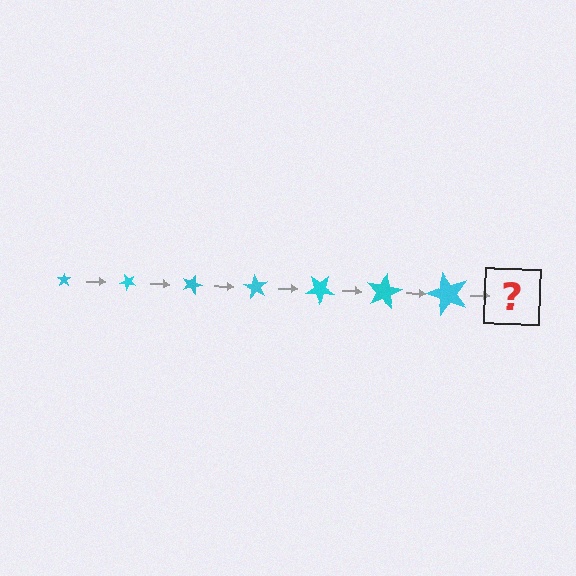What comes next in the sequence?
The next element should be a star, larger than the previous one and rotated 315 degrees from the start.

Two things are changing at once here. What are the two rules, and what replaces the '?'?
The two rules are that the star grows larger each step and it rotates 45 degrees each step. The '?' should be a star, larger than the previous one and rotated 315 degrees from the start.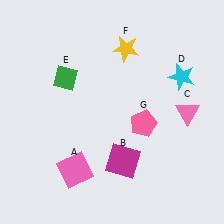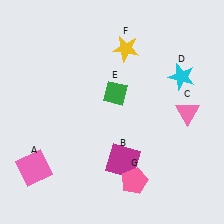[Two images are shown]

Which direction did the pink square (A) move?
The pink square (A) moved left.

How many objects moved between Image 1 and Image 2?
3 objects moved between the two images.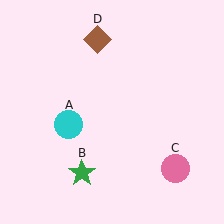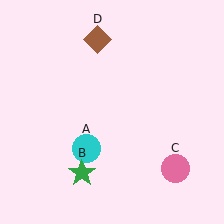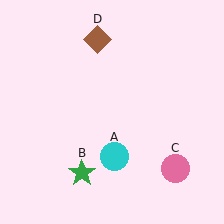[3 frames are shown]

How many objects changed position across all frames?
1 object changed position: cyan circle (object A).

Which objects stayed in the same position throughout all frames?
Green star (object B) and pink circle (object C) and brown diamond (object D) remained stationary.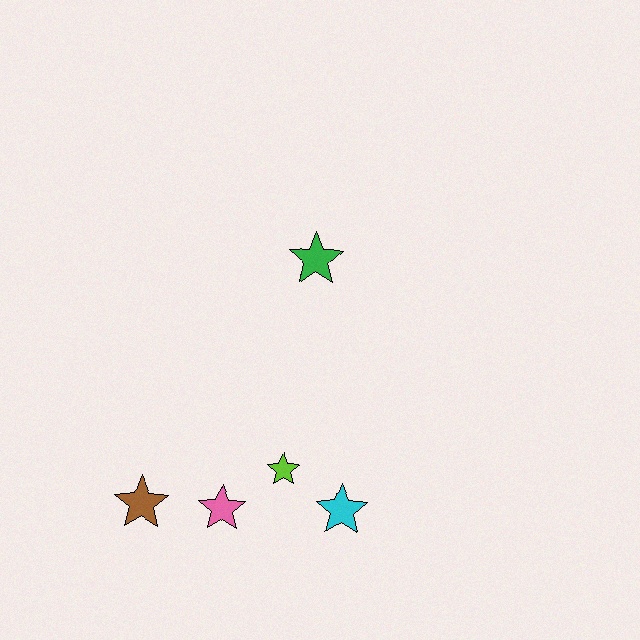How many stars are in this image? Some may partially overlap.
There are 5 stars.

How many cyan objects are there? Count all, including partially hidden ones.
There is 1 cyan object.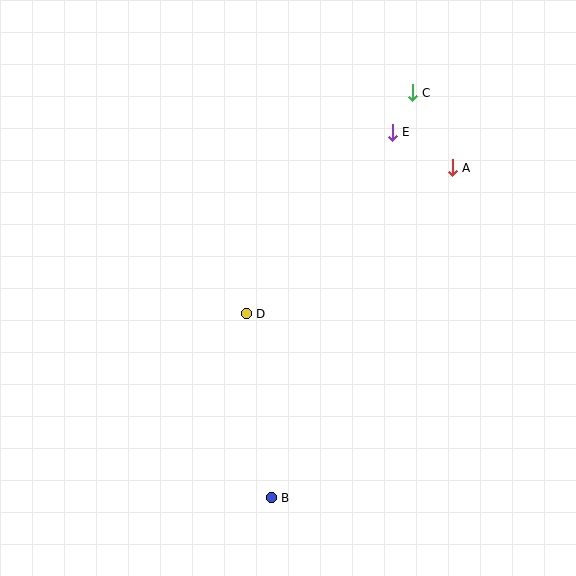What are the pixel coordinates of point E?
Point E is at (392, 132).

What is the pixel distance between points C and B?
The distance between C and B is 429 pixels.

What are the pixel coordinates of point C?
Point C is at (412, 93).